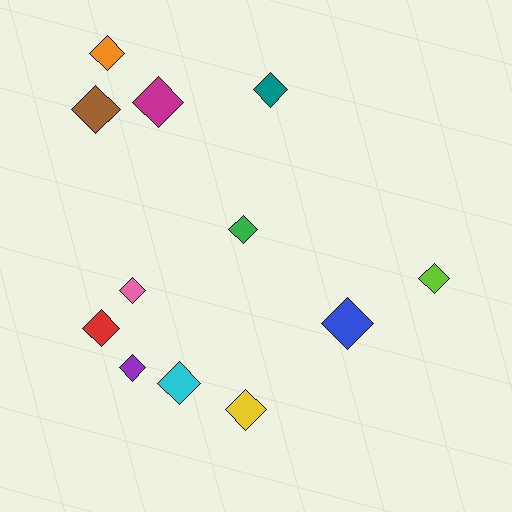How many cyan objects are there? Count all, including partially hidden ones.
There is 1 cyan object.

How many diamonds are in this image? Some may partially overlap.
There are 12 diamonds.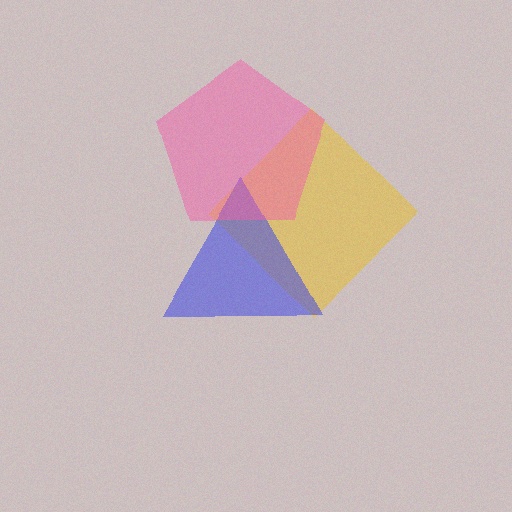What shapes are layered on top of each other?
The layered shapes are: a yellow diamond, a blue triangle, a pink pentagon.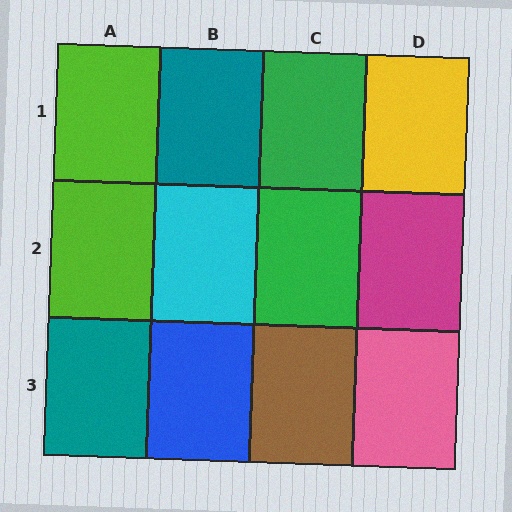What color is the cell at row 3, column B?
Blue.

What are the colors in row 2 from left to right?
Lime, cyan, green, magenta.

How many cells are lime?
2 cells are lime.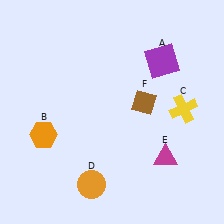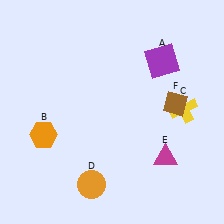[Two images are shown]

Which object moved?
The brown diamond (F) moved right.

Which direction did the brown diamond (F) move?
The brown diamond (F) moved right.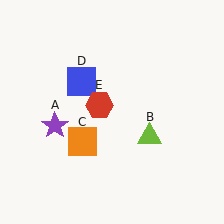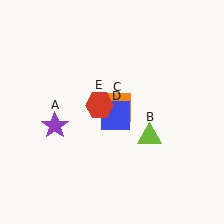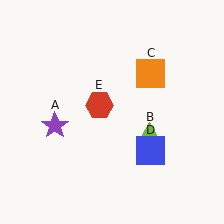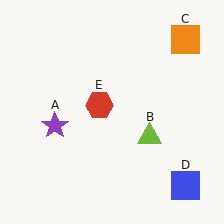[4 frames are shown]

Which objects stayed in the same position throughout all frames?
Purple star (object A) and lime triangle (object B) and red hexagon (object E) remained stationary.